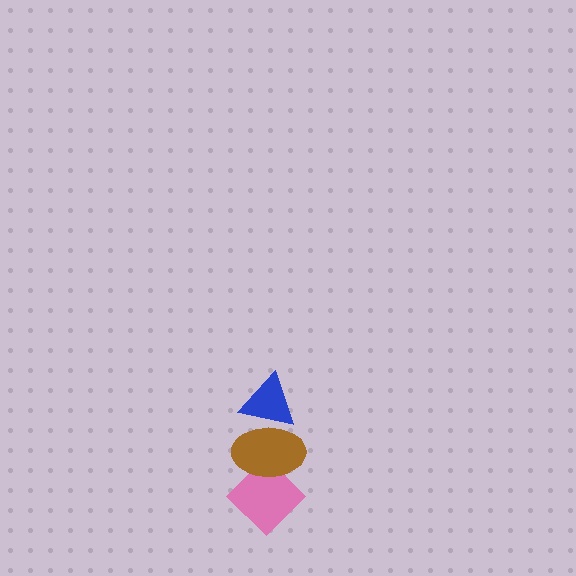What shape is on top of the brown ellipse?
The blue triangle is on top of the brown ellipse.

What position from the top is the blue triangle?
The blue triangle is 1st from the top.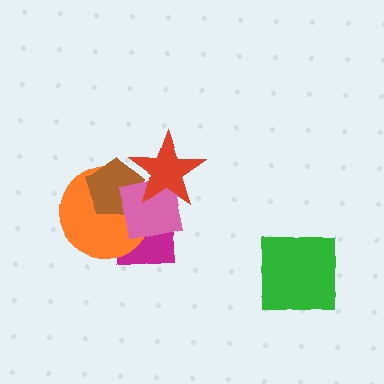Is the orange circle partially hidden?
Yes, it is partially covered by another shape.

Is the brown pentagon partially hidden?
Yes, it is partially covered by another shape.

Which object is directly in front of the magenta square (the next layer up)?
The orange circle is directly in front of the magenta square.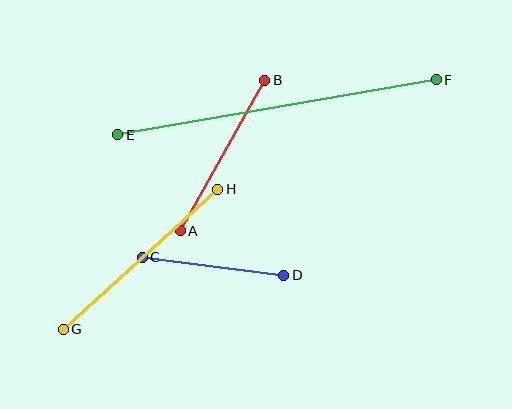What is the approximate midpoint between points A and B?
The midpoint is at approximately (222, 155) pixels.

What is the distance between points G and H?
The distance is approximately 209 pixels.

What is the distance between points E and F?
The distance is approximately 323 pixels.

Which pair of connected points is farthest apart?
Points E and F are farthest apart.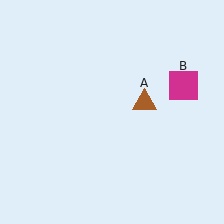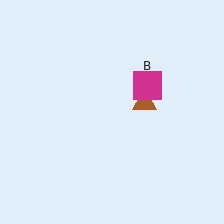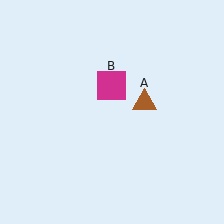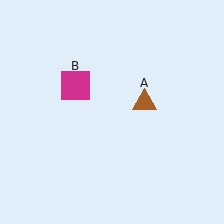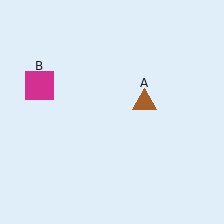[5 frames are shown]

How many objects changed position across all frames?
1 object changed position: magenta square (object B).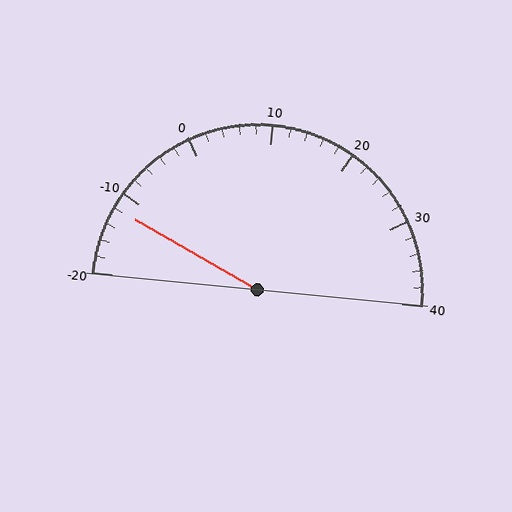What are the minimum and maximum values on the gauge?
The gauge ranges from -20 to 40.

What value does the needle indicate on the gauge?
The needle indicates approximately -12.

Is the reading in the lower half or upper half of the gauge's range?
The reading is in the lower half of the range (-20 to 40).